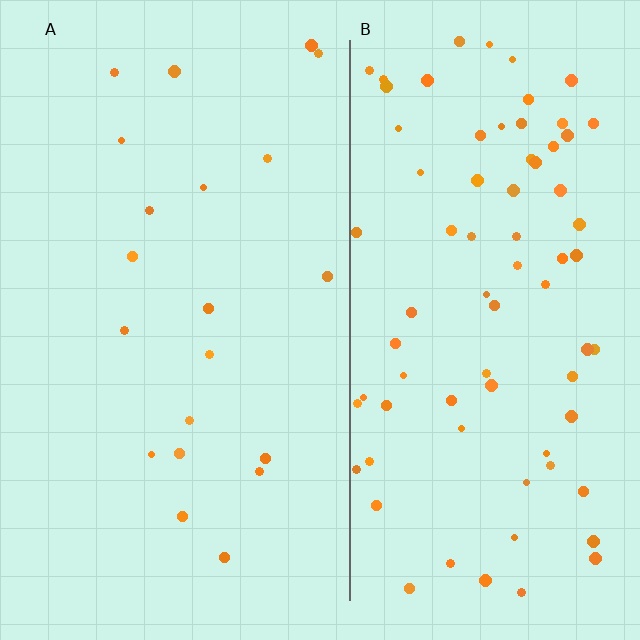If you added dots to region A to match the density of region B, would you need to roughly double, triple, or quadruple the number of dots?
Approximately quadruple.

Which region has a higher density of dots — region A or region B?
B (the right).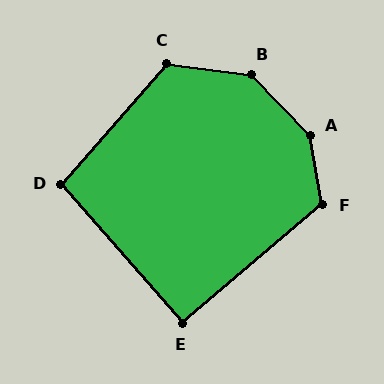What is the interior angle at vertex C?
Approximately 123 degrees (obtuse).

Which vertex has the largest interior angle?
A, at approximately 146 degrees.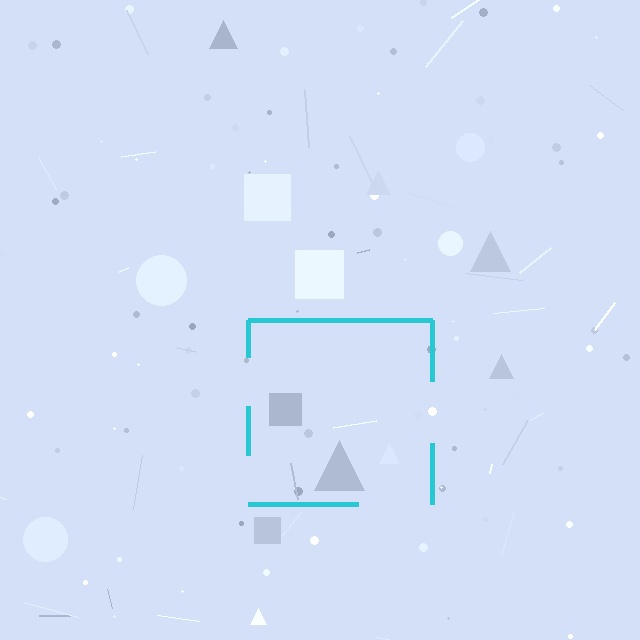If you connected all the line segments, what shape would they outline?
They would outline a square.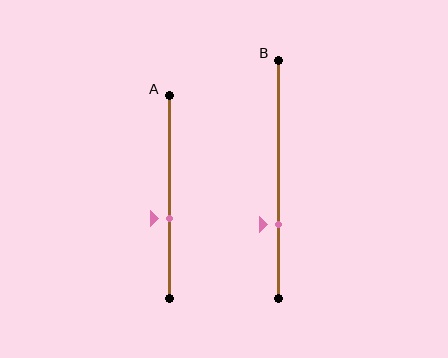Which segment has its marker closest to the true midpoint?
Segment A has its marker closest to the true midpoint.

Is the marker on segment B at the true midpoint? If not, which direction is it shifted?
No, the marker on segment B is shifted downward by about 19% of the segment length.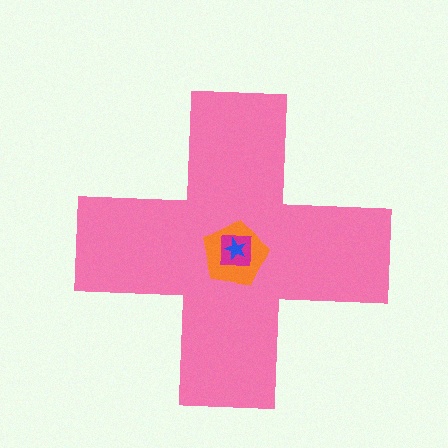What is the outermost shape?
The pink cross.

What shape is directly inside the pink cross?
The orange pentagon.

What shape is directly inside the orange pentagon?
The magenta square.